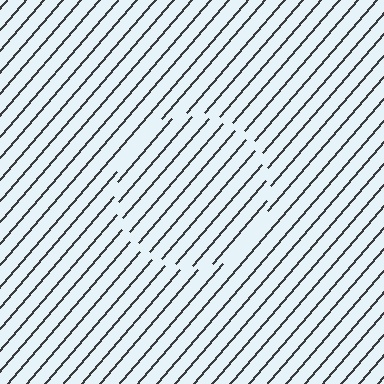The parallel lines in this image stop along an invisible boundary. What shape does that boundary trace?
An illusory circle. The interior of the shape contains the same grating, shifted by half a period — the contour is defined by the phase discontinuity where line-ends from the inner and outer gratings abut.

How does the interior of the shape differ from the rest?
The interior of the shape contains the same grating, shifted by half a period — the contour is defined by the phase discontinuity where line-ends from the inner and outer gratings abut.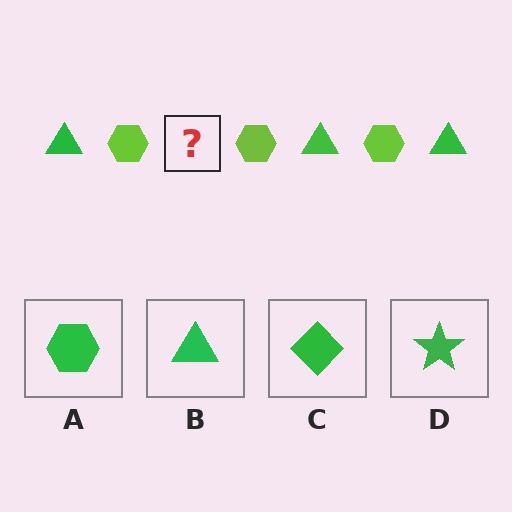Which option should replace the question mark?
Option B.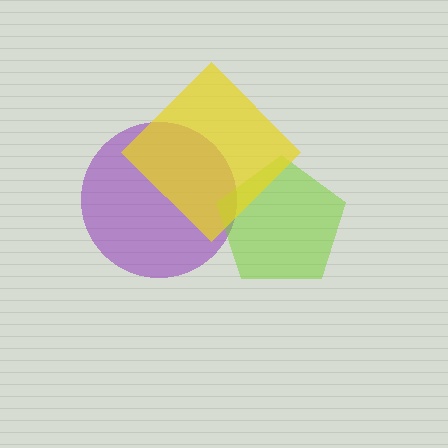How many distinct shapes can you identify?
There are 3 distinct shapes: a purple circle, a lime pentagon, a yellow diamond.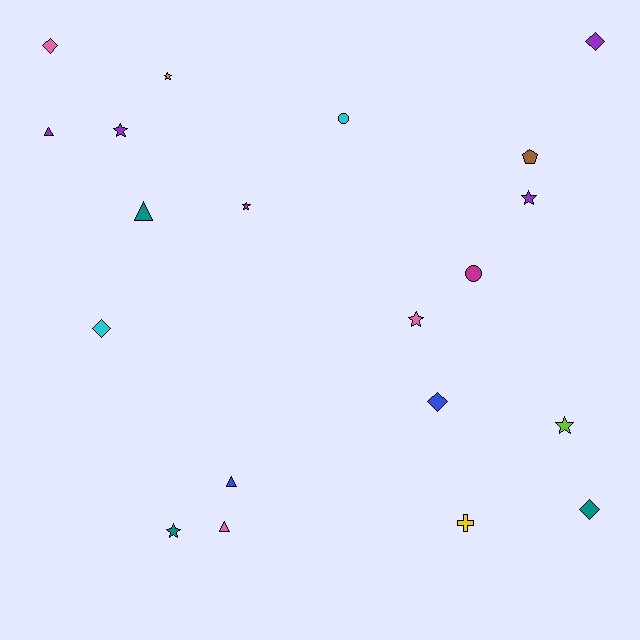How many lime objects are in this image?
There is 1 lime object.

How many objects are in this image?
There are 20 objects.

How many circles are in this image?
There are 2 circles.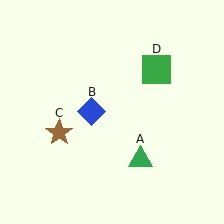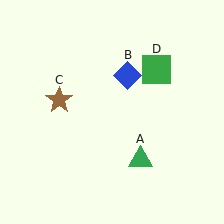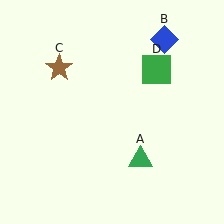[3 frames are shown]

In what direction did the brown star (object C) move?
The brown star (object C) moved up.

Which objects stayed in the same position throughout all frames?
Green triangle (object A) and green square (object D) remained stationary.